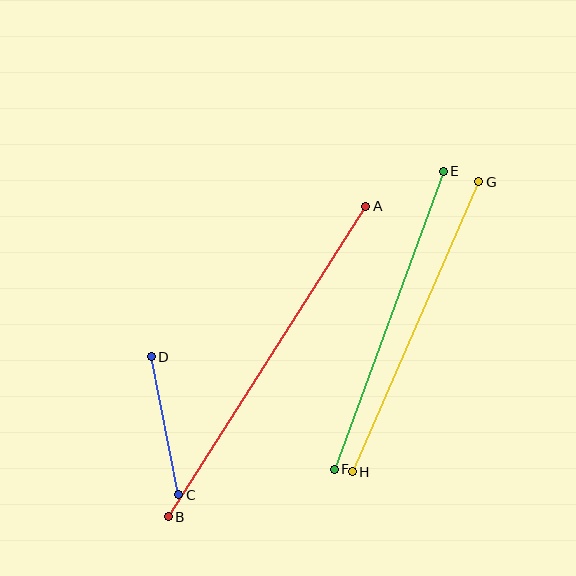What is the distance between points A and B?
The distance is approximately 368 pixels.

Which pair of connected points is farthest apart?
Points A and B are farthest apart.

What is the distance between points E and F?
The distance is approximately 317 pixels.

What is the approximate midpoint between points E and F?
The midpoint is at approximately (389, 320) pixels.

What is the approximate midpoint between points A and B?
The midpoint is at approximately (267, 361) pixels.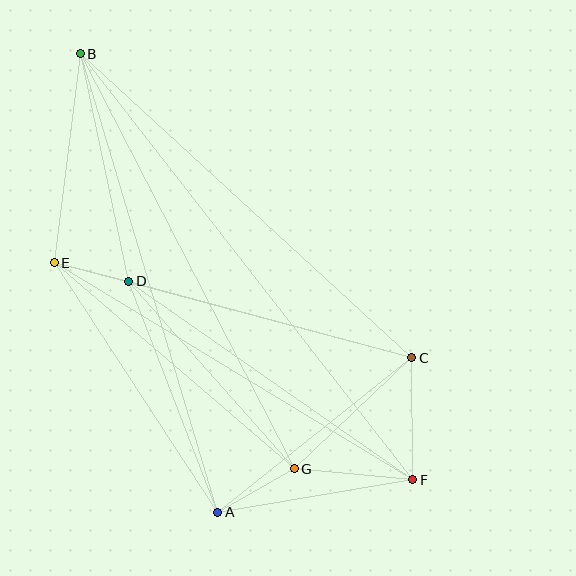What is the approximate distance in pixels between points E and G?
The distance between E and G is approximately 316 pixels.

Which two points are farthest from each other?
Points B and F are farthest from each other.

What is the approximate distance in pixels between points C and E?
The distance between C and E is approximately 370 pixels.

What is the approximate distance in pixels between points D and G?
The distance between D and G is approximately 250 pixels.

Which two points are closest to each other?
Points D and E are closest to each other.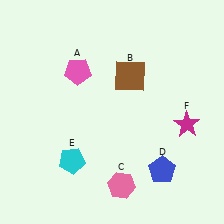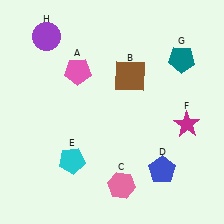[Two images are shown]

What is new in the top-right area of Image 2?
A teal pentagon (G) was added in the top-right area of Image 2.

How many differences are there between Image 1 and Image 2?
There are 2 differences between the two images.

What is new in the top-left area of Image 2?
A purple circle (H) was added in the top-left area of Image 2.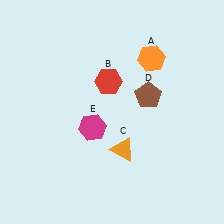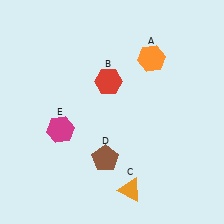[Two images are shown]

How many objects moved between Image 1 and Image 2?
3 objects moved between the two images.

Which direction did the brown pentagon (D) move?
The brown pentagon (D) moved down.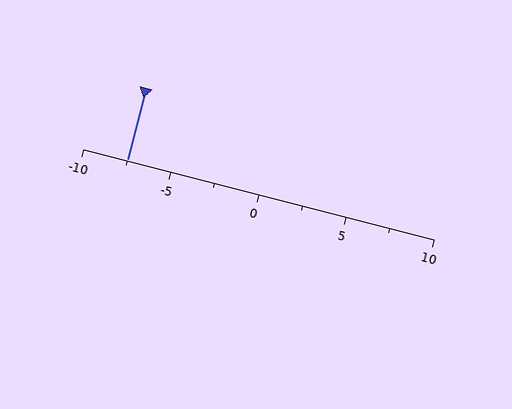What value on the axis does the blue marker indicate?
The marker indicates approximately -7.5.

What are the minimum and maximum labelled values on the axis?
The axis runs from -10 to 10.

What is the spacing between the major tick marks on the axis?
The major ticks are spaced 5 apart.